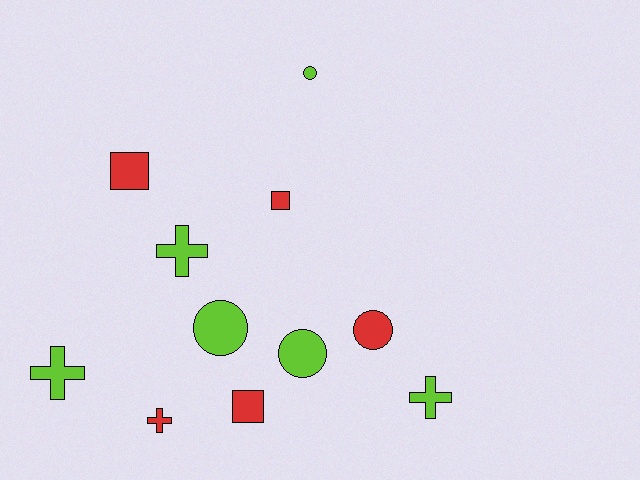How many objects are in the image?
There are 11 objects.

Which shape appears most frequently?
Cross, with 4 objects.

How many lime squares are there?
There are no lime squares.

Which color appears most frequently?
Lime, with 6 objects.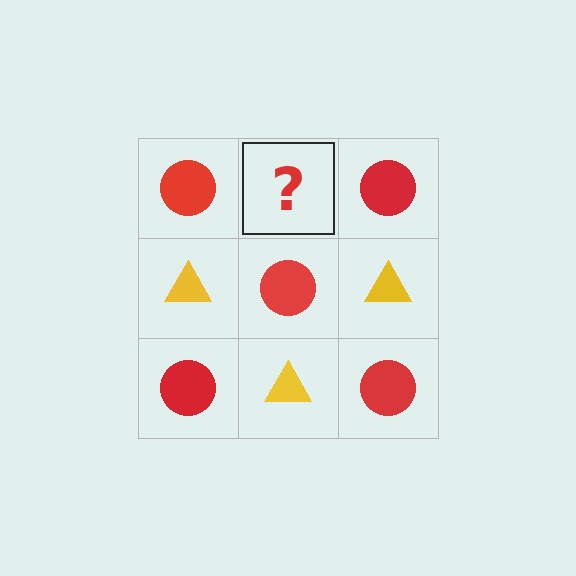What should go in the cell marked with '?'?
The missing cell should contain a yellow triangle.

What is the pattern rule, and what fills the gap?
The rule is that it alternates red circle and yellow triangle in a checkerboard pattern. The gap should be filled with a yellow triangle.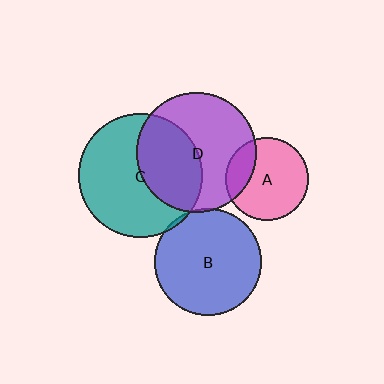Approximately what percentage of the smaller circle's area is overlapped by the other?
Approximately 5%.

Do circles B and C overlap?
Yes.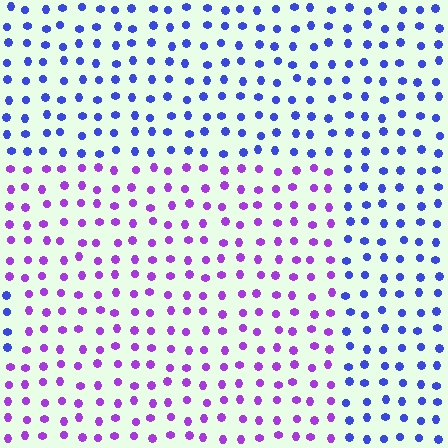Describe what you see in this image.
The image is filled with small blue elements in a uniform arrangement. A rectangle-shaped region is visible where the elements are tinted to a slightly different hue, forming a subtle color boundary.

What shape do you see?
I see a rectangle.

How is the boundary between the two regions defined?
The boundary is defined purely by a slight shift in hue (about 46 degrees). Spacing, size, and orientation are identical on both sides.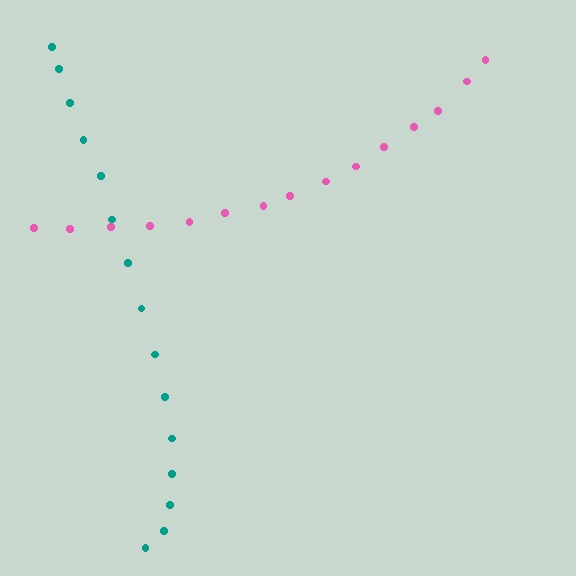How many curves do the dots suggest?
There are 2 distinct paths.